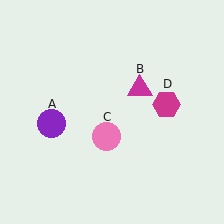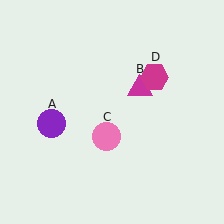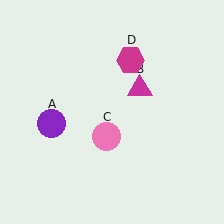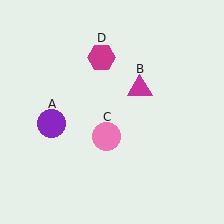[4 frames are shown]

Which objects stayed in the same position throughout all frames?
Purple circle (object A) and magenta triangle (object B) and pink circle (object C) remained stationary.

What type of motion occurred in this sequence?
The magenta hexagon (object D) rotated counterclockwise around the center of the scene.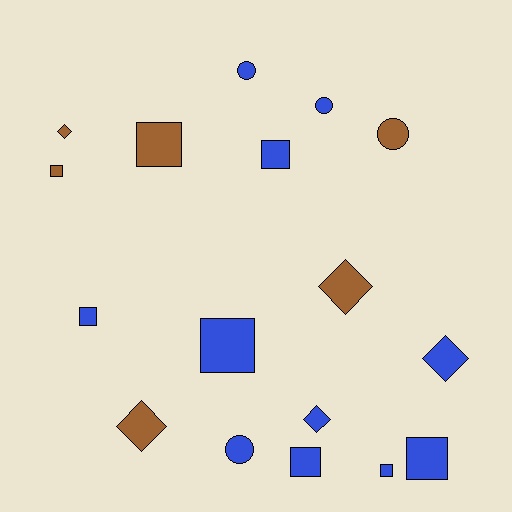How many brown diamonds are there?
There are 3 brown diamonds.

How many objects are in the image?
There are 17 objects.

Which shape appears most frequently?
Square, with 8 objects.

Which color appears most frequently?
Blue, with 11 objects.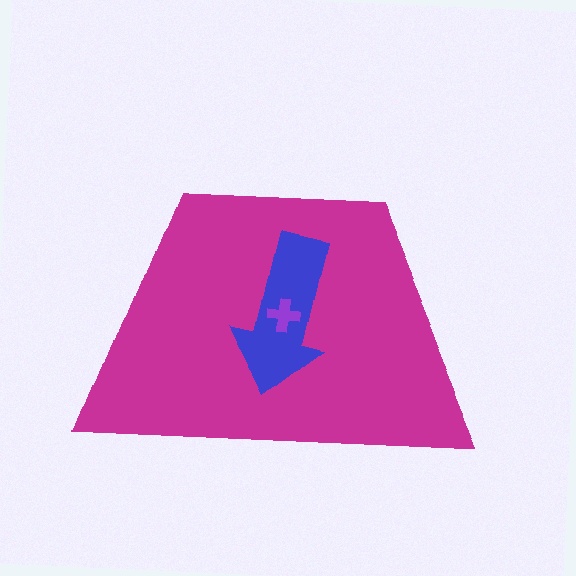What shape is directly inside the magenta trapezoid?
The blue arrow.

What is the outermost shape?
The magenta trapezoid.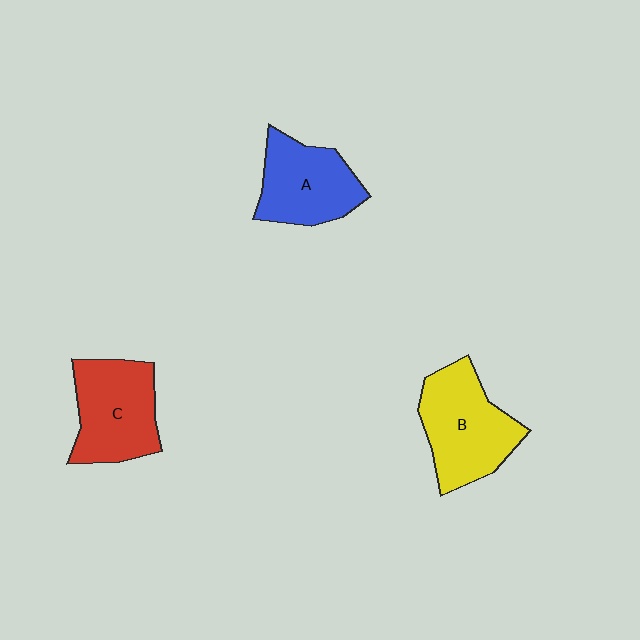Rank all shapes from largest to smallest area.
From largest to smallest: B (yellow), C (red), A (blue).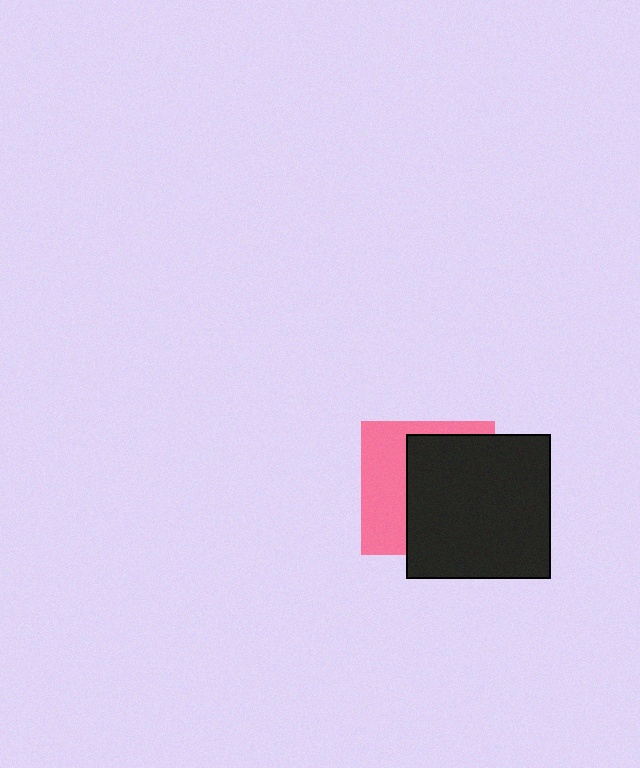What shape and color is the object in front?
The object in front is a black square.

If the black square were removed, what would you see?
You would see the complete pink square.